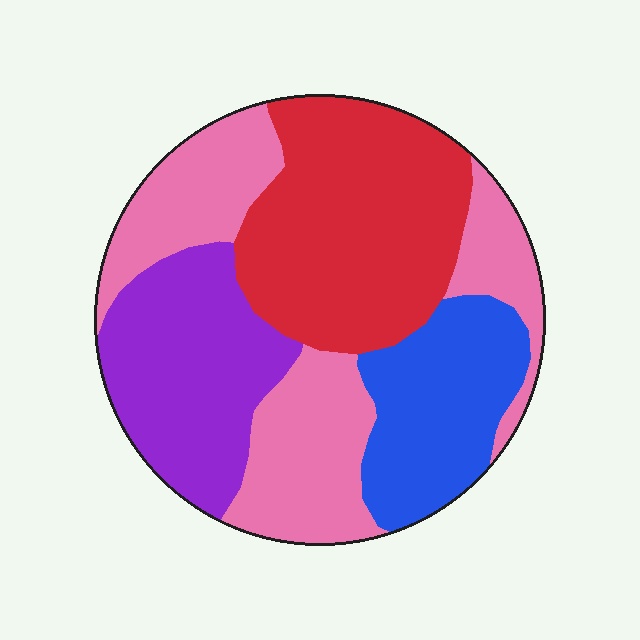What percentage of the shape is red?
Red covers roughly 30% of the shape.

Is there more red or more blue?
Red.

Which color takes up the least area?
Blue, at roughly 15%.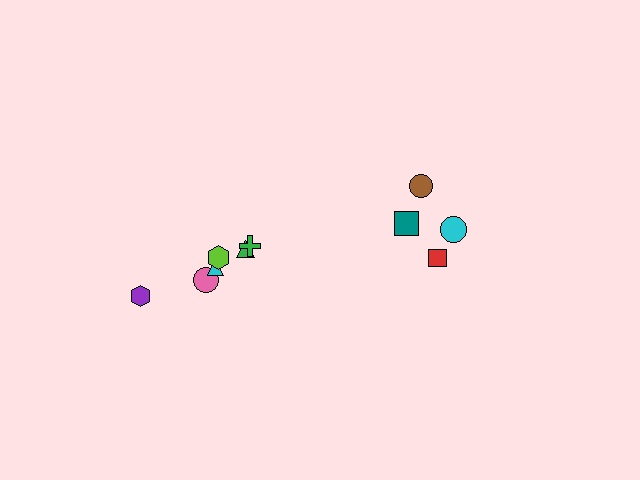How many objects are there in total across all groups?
There are 10 objects.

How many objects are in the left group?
There are 6 objects.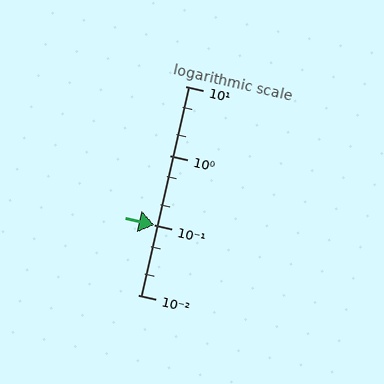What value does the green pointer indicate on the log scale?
The pointer indicates approximately 0.1.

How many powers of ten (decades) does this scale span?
The scale spans 3 decades, from 0.01 to 10.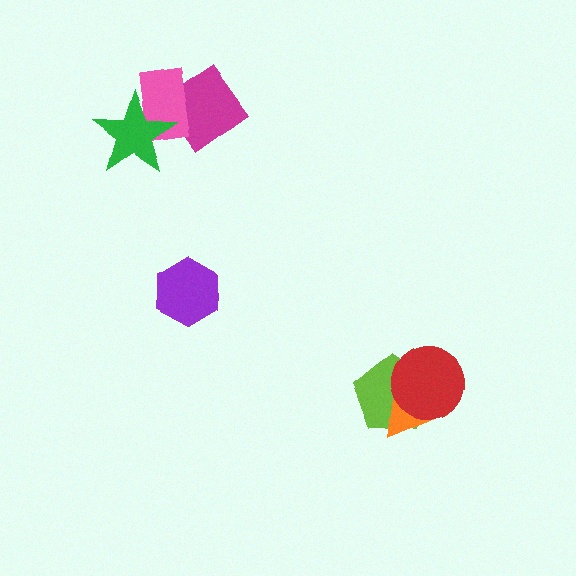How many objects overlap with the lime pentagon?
2 objects overlap with the lime pentagon.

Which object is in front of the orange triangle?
The red circle is in front of the orange triangle.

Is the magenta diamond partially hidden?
Yes, it is partially covered by another shape.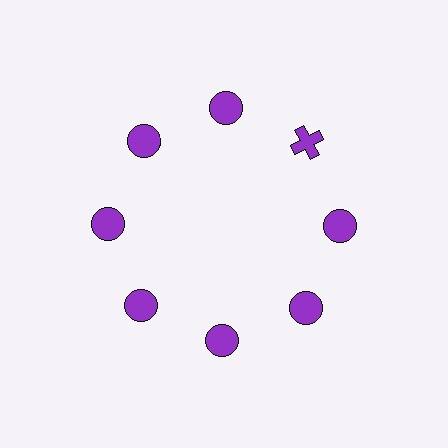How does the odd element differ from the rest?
It has a different shape: cross instead of circle.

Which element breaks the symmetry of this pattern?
The purple cross at roughly the 2 o'clock position breaks the symmetry. All other shapes are purple circles.